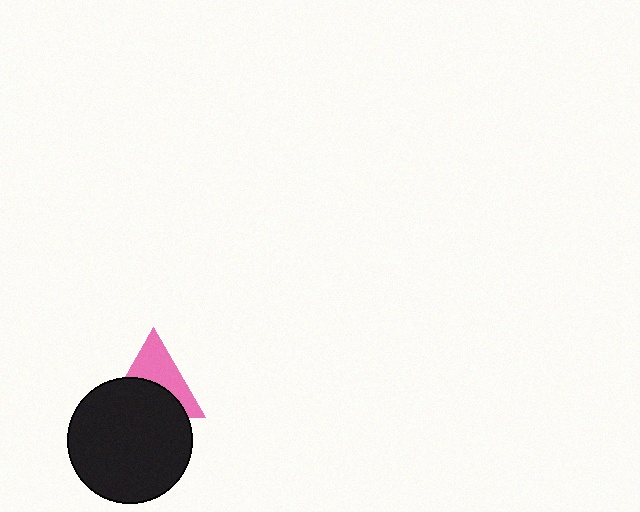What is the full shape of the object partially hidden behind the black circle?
The partially hidden object is a pink triangle.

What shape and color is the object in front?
The object in front is a black circle.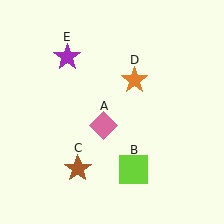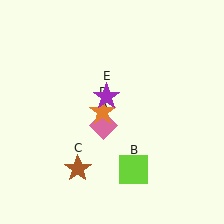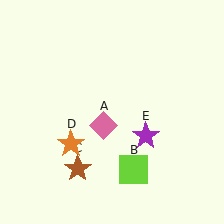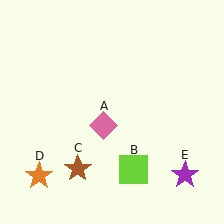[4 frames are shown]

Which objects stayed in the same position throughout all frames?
Pink diamond (object A) and lime square (object B) and brown star (object C) remained stationary.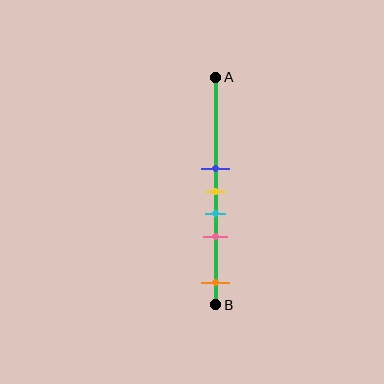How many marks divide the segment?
There are 5 marks dividing the segment.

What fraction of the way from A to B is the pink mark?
The pink mark is approximately 70% (0.7) of the way from A to B.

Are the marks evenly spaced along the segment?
No, the marks are not evenly spaced.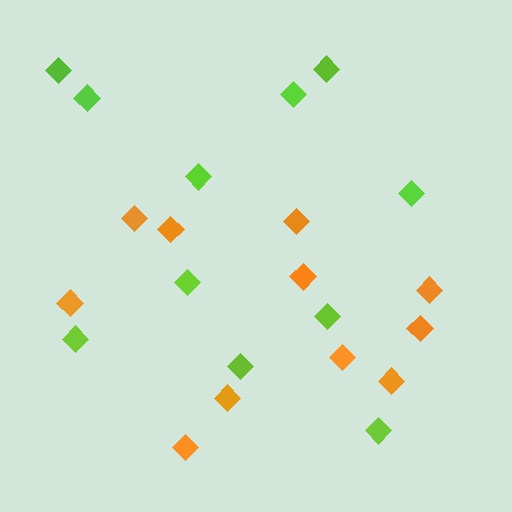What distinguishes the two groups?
There are 2 groups: one group of orange diamonds (11) and one group of lime diamonds (11).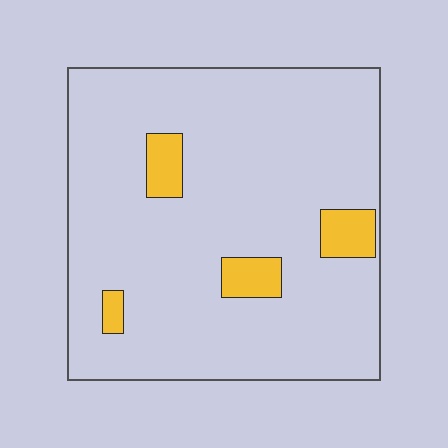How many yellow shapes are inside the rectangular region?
4.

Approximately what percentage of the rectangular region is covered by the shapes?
Approximately 10%.